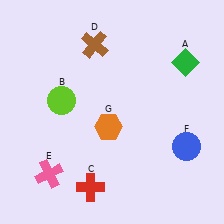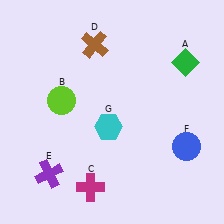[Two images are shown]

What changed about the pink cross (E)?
In Image 1, E is pink. In Image 2, it changed to purple.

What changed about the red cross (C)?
In Image 1, C is red. In Image 2, it changed to magenta.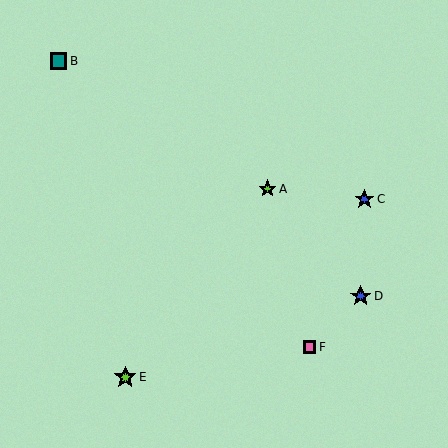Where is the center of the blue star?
The center of the blue star is at (361, 296).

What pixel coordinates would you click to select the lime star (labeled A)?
Click at (268, 189) to select the lime star A.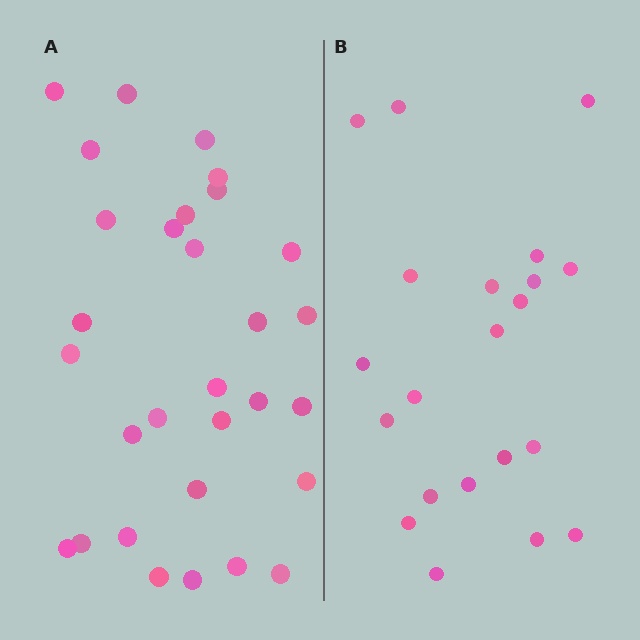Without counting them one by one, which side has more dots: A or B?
Region A (the left region) has more dots.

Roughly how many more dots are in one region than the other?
Region A has roughly 8 or so more dots than region B.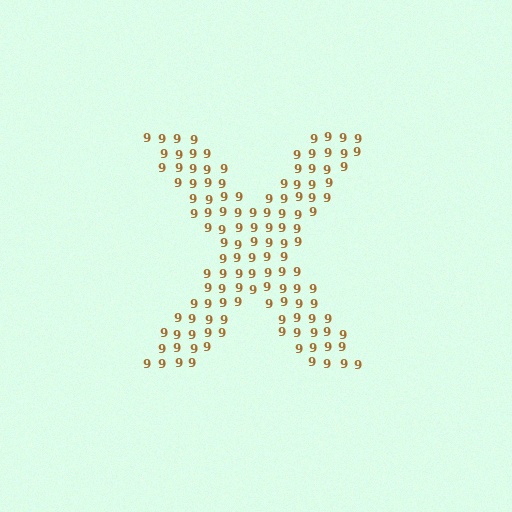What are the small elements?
The small elements are digit 9's.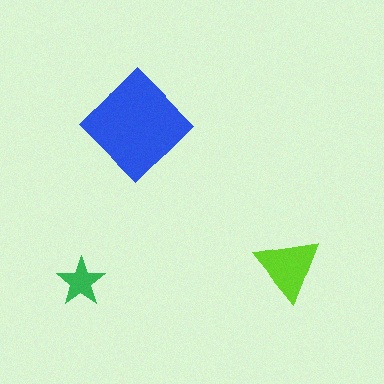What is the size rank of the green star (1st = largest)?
3rd.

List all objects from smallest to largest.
The green star, the lime triangle, the blue diamond.